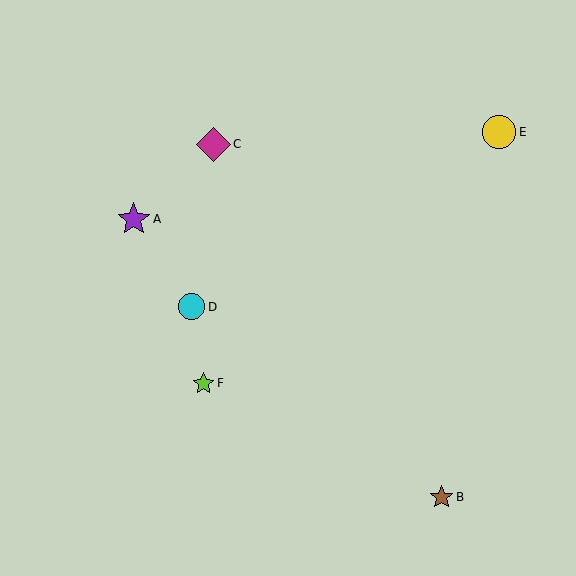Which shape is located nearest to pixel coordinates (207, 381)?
The lime star (labeled F) at (204, 383) is nearest to that location.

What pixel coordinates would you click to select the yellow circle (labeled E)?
Click at (499, 132) to select the yellow circle E.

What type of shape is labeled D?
Shape D is a cyan circle.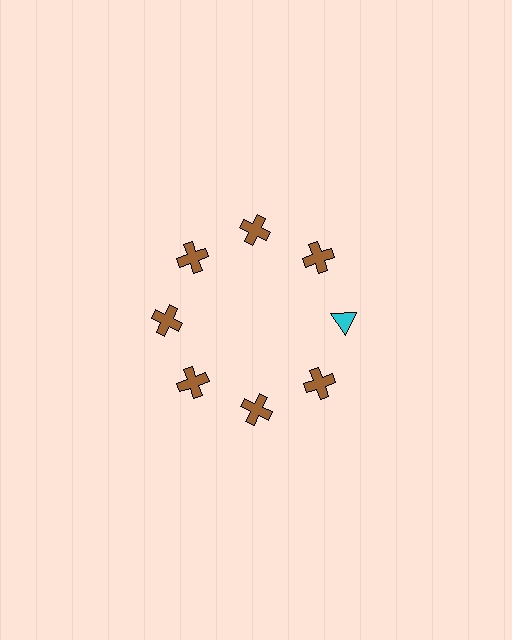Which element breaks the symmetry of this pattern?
The cyan triangle at roughly the 3 o'clock position breaks the symmetry. All other shapes are brown crosses.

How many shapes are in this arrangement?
There are 8 shapes arranged in a ring pattern.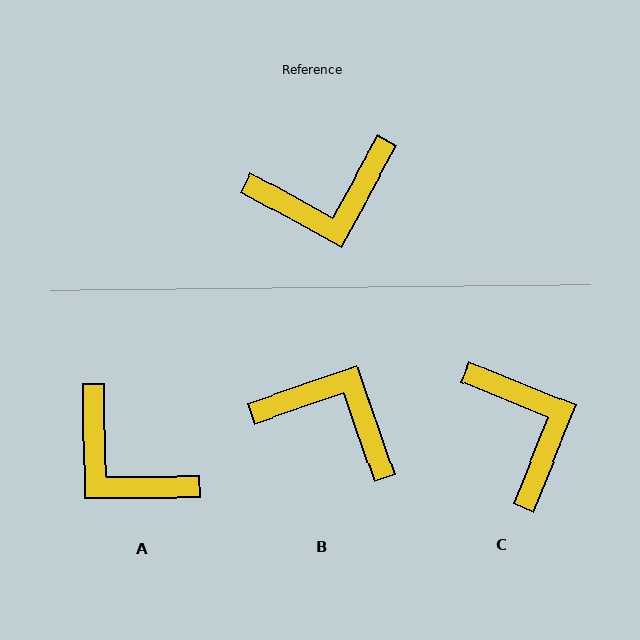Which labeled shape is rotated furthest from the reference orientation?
B, about 138 degrees away.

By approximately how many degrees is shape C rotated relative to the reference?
Approximately 97 degrees counter-clockwise.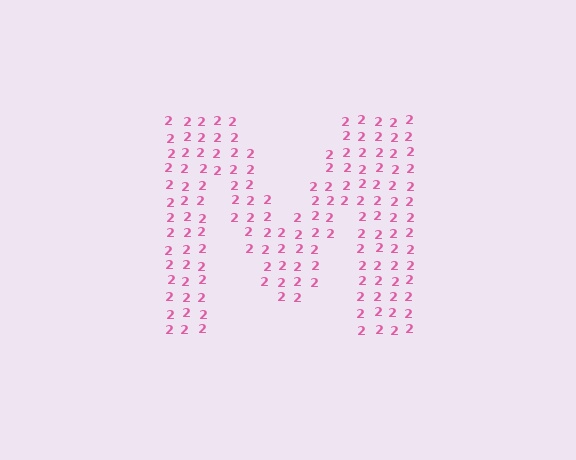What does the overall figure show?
The overall figure shows the letter M.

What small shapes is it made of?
It is made of small digit 2's.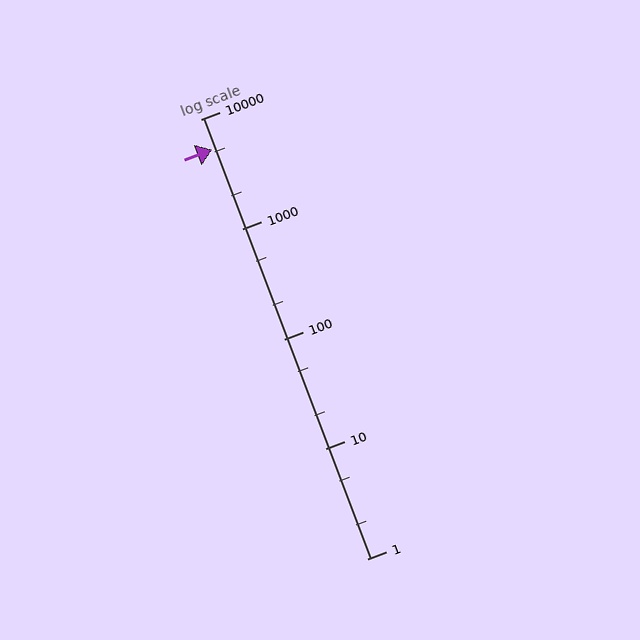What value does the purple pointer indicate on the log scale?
The pointer indicates approximately 5300.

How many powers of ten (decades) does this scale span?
The scale spans 4 decades, from 1 to 10000.